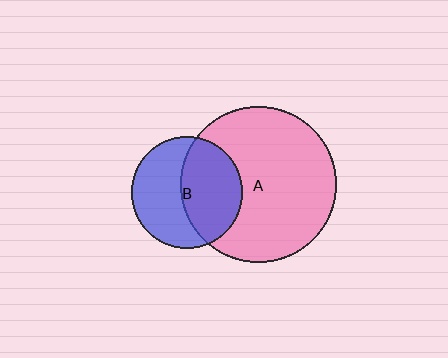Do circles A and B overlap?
Yes.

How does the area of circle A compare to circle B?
Approximately 2.0 times.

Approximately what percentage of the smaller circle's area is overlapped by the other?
Approximately 50%.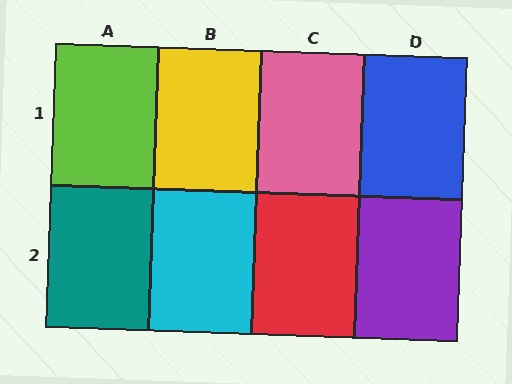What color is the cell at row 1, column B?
Yellow.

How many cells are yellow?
1 cell is yellow.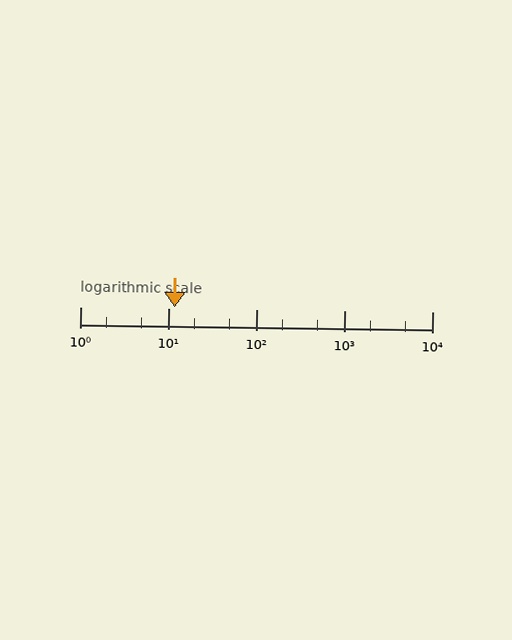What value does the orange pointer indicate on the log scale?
The pointer indicates approximately 12.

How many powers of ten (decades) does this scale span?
The scale spans 4 decades, from 1 to 10000.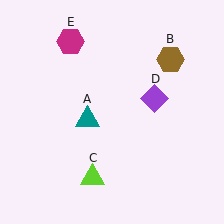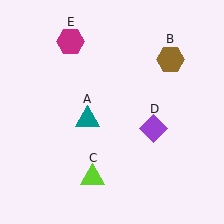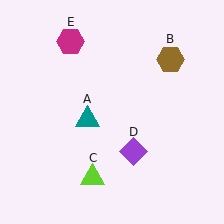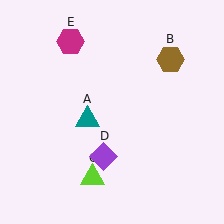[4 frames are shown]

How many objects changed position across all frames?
1 object changed position: purple diamond (object D).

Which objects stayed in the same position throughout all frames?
Teal triangle (object A) and brown hexagon (object B) and lime triangle (object C) and magenta hexagon (object E) remained stationary.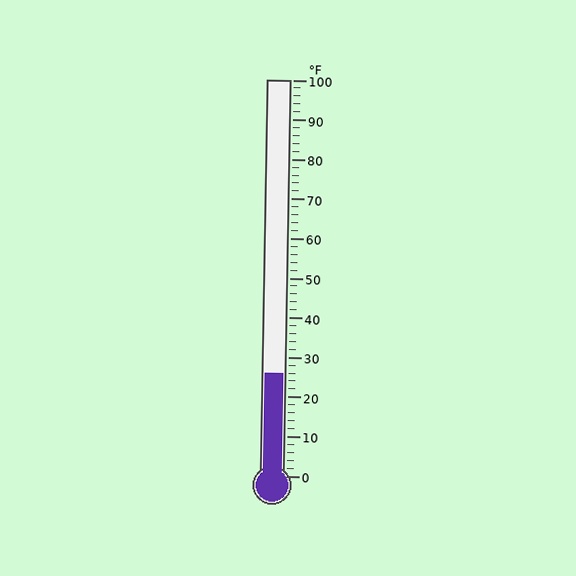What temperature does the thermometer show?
The thermometer shows approximately 26°F.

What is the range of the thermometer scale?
The thermometer scale ranges from 0°F to 100°F.